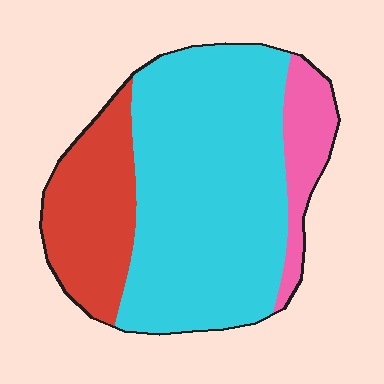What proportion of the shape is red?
Red takes up between a sixth and a third of the shape.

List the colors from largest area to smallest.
From largest to smallest: cyan, red, pink.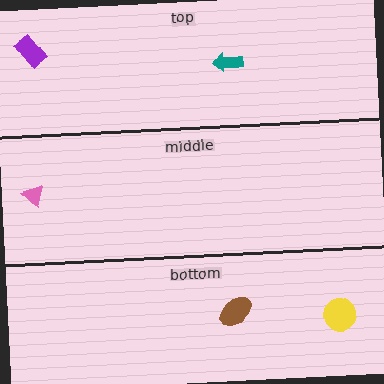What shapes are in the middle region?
The pink triangle.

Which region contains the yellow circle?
The bottom region.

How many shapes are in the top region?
2.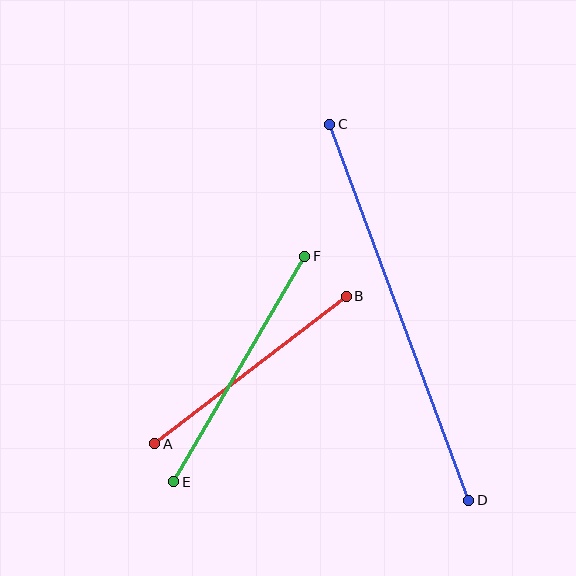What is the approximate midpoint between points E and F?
The midpoint is at approximately (239, 369) pixels.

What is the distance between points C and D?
The distance is approximately 401 pixels.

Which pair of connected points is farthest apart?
Points C and D are farthest apart.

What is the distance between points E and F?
The distance is approximately 261 pixels.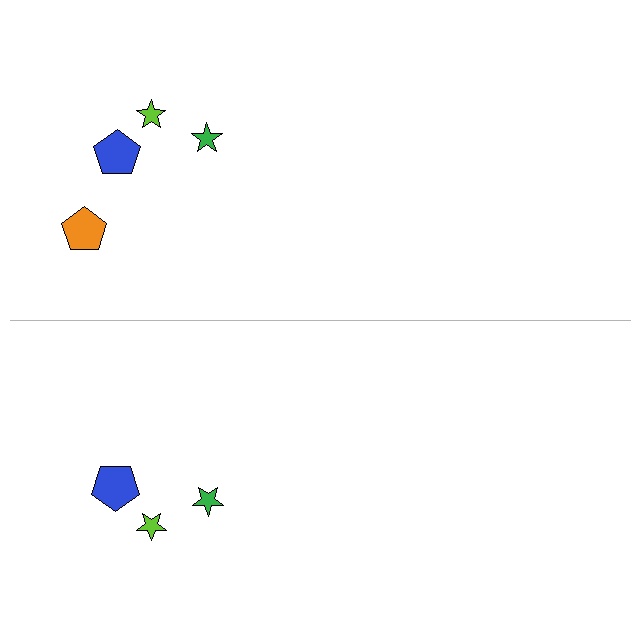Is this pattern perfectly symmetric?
No, the pattern is not perfectly symmetric. A orange pentagon is missing from the bottom side.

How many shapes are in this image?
There are 7 shapes in this image.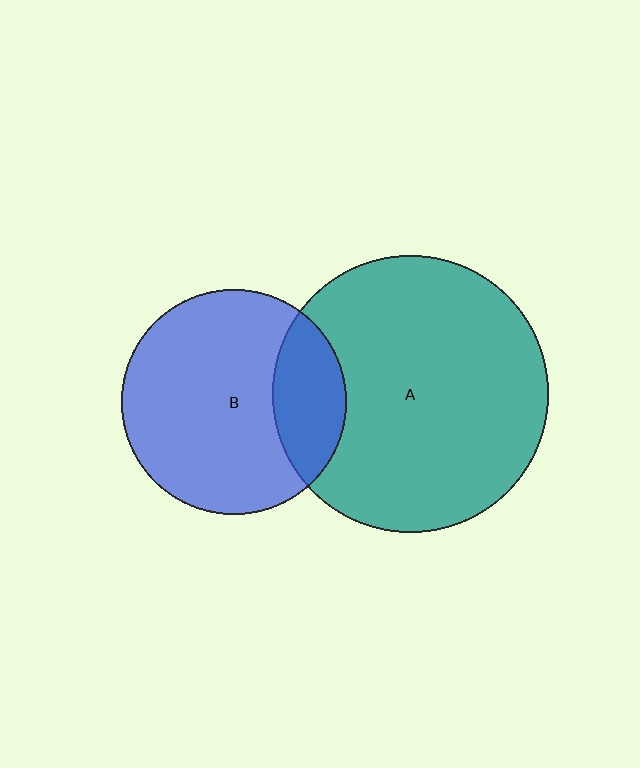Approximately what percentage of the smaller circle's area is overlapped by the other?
Approximately 25%.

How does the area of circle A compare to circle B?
Approximately 1.5 times.